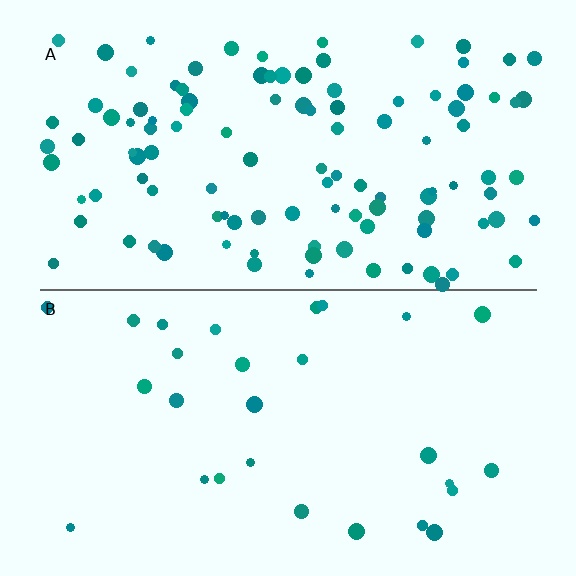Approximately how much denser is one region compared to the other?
Approximately 3.9× — region A over region B.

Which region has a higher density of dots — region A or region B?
A (the top).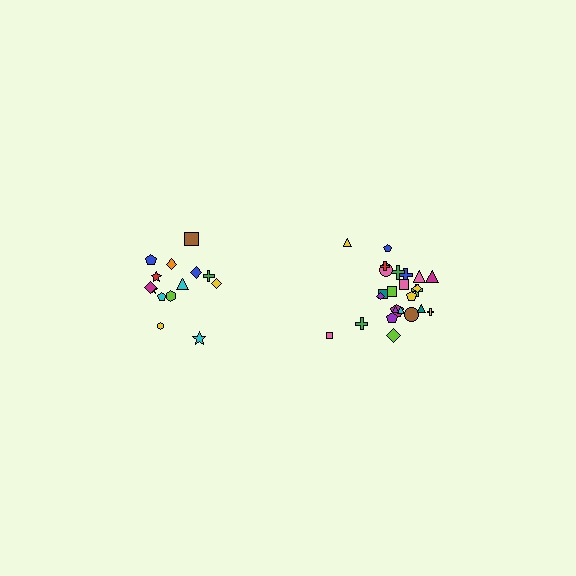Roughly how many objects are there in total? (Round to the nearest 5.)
Roughly 40 objects in total.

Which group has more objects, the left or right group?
The right group.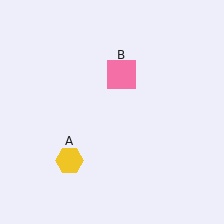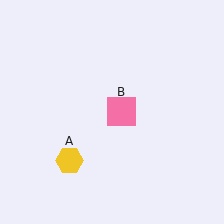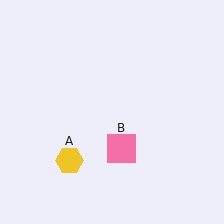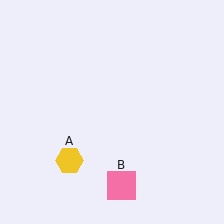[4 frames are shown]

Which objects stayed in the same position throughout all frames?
Yellow hexagon (object A) remained stationary.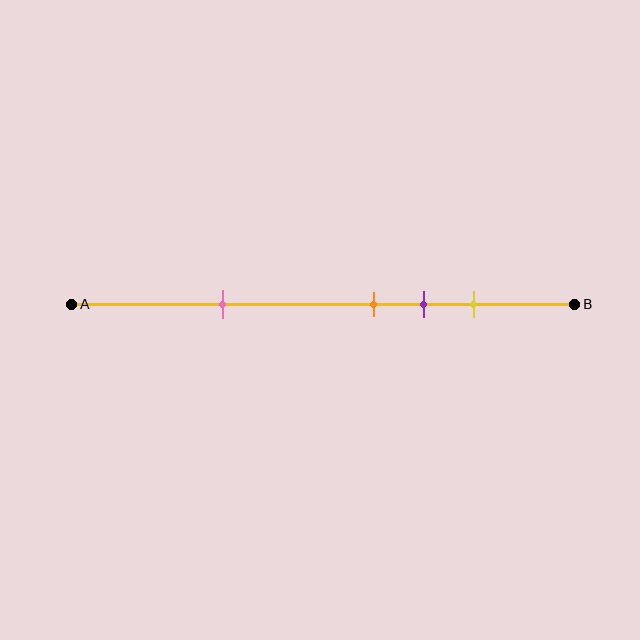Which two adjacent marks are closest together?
The orange and purple marks are the closest adjacent pair.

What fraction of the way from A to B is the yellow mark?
The yellow mark is approximately 80% (0.8) of the way from A to B.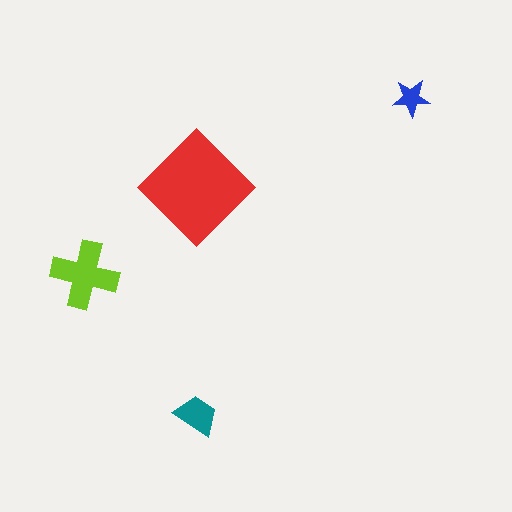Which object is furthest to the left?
The lime cross is leftmost.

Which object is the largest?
The red diamond.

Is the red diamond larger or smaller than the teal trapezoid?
Larger.